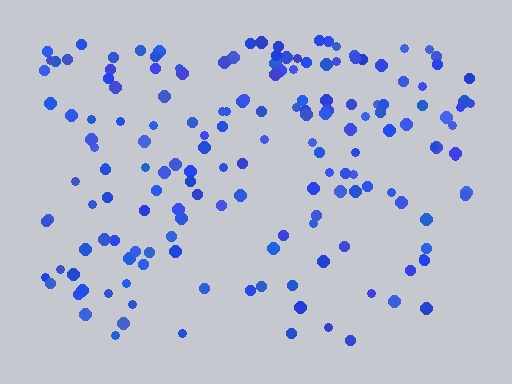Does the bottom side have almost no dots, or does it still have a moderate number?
Still a moderate number, just noticeably fewer than the top.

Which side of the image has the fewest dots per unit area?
The bottom.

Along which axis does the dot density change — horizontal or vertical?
Vertical.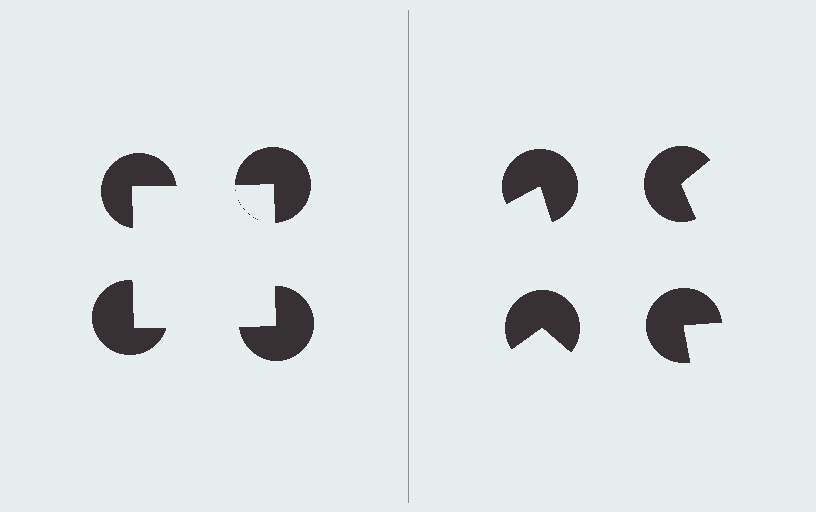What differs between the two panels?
The pac-man discs are positioned identically on both sides; only the wedge orientations differ. On the left they align to a square; on the right they are misaligned.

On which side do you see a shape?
An illusory square appears on the left side. On the right side the wedge cuts are rotated, so no coherent shape forms.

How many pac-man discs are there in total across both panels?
8 — 4 on each side.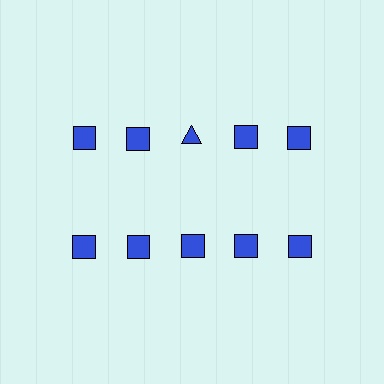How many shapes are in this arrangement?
There are 10 shapes arranged in a grid pattern.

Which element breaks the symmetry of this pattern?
The blue triangle in the top row, center column breaks the symmetry. All other shapes are blue squares.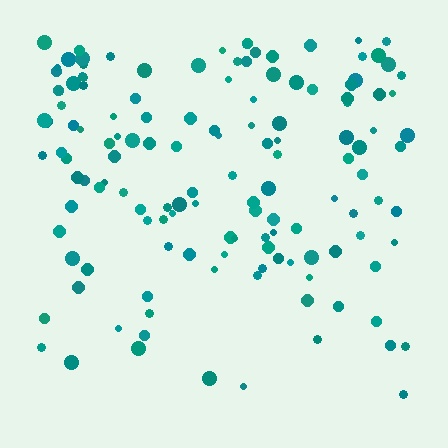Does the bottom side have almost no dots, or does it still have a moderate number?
Still a moderate number, just noticeably fewer than the top.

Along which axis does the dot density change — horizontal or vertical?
Vertical.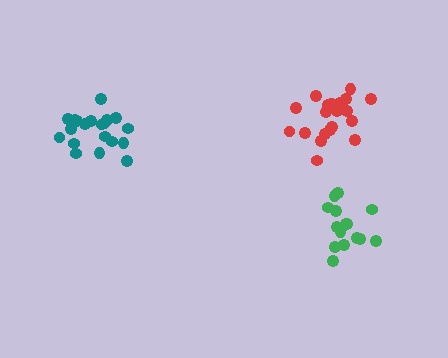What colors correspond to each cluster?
The clusters are colored: green, teal, red.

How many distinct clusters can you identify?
There are 3 distinct clusters.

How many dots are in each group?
Group 1: 16 dots, Group 2: 20 dots, Group 3: 20 dots (56 total).